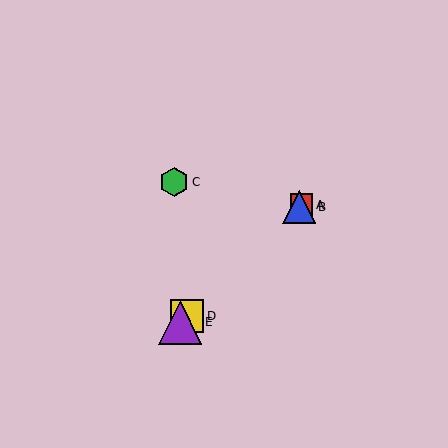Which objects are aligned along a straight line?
Objects A, B, D, E are aligned along a straight line.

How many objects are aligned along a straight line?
4 objects (A, B, D, E) are aligned along a straight line.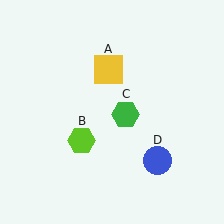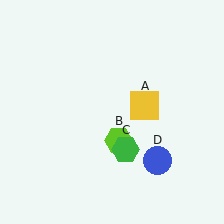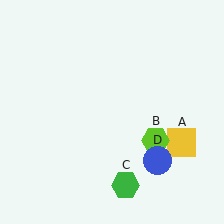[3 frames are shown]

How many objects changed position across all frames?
3 objects changed position: yellow square (object A), lime hexagon (object B), green hexagon (object C).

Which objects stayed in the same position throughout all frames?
Blue circle (object D) remained stationary.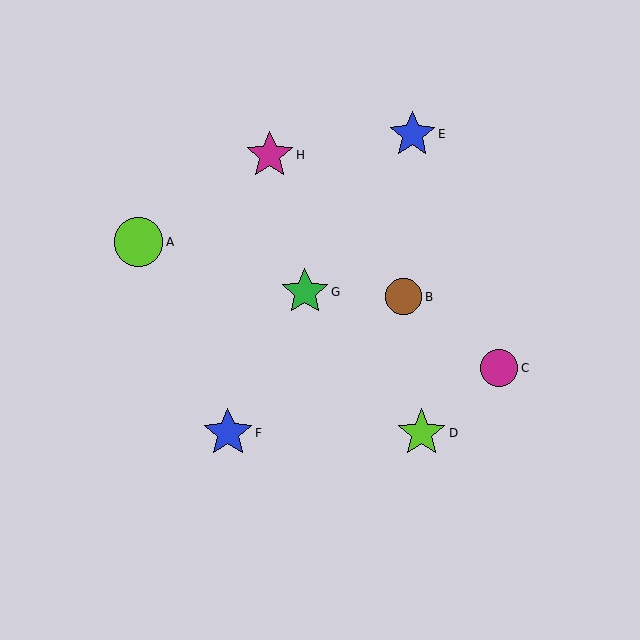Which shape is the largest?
The blue star (labeled F) is the largest.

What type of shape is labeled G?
Shape G is a green star.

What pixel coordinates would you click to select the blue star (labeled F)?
Click at (228, 433) to select the blue star F.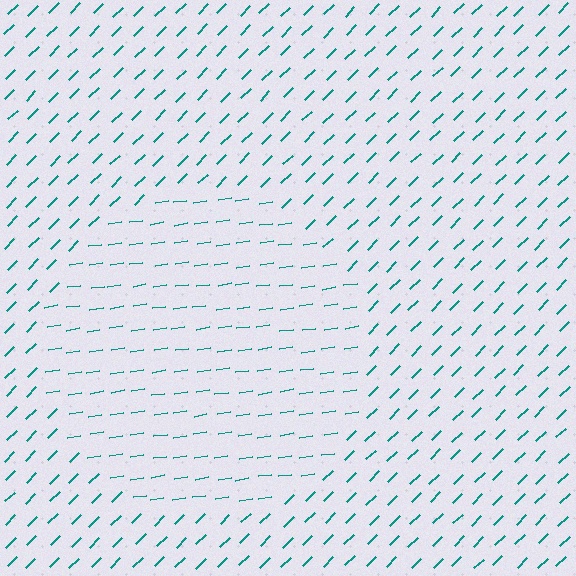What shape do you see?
I see a circle.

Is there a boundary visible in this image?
Yes, there is a texture boundary formed by a change in line orientation.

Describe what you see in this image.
The image is filled with small teal line segments. A circle region in the image has lines oriented differently from the surrounding lines, creating a visible texture boundary.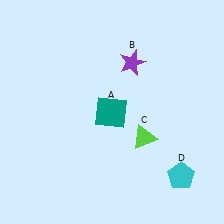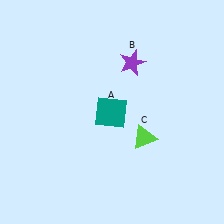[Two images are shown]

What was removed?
The cyan pentagon (D) was removed in Image 2.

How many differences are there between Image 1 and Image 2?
There is 1 difference between the two images.